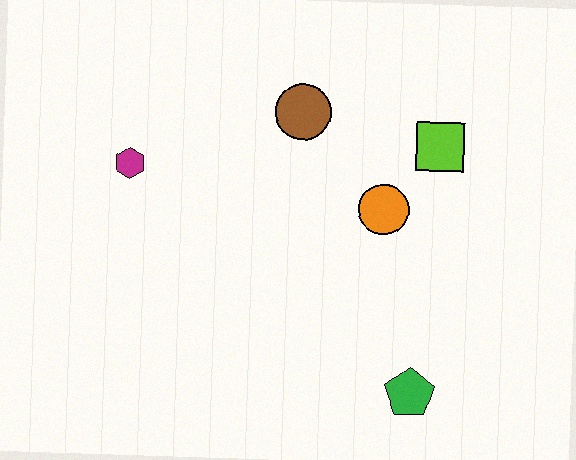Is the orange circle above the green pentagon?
Yes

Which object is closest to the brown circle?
The orange circle is closest to the brown circle.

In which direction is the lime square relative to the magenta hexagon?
The lime square is to the right of the magenta hexagon.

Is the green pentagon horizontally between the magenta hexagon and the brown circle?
No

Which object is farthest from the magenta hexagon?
The green pentagon is farthest from the magenta hexagon.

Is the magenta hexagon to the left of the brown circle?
Yes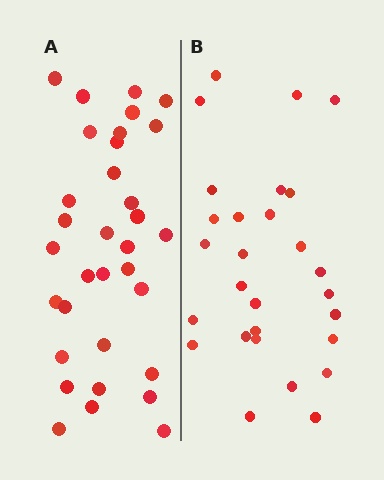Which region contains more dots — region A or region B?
Region A (the left region) has more dots.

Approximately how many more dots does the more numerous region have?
Region A has about 5 more dots than region B.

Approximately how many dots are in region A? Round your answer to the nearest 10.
About 30 dots. (The exact count is 33, which rounds to 30.)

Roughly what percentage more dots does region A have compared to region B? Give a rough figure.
About 20% more.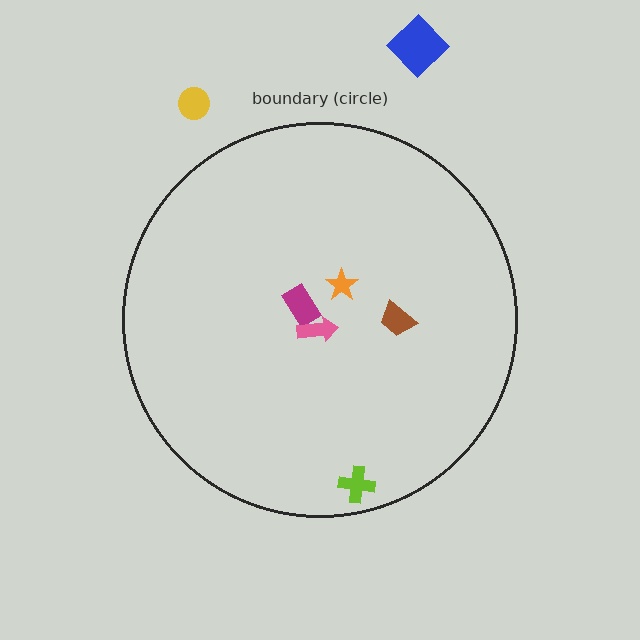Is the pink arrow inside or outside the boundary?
Inside.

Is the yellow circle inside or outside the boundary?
Outside.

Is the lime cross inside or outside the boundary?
Inside.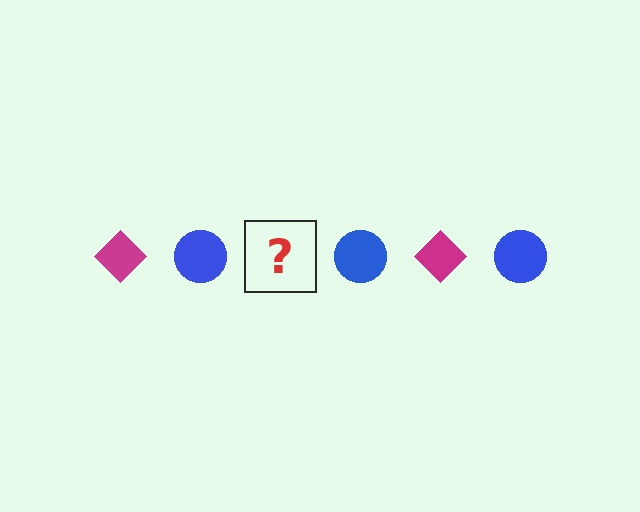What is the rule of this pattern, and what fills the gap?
The rule is that the pattern alternates between magenta diamond and blue circle. The gap should be filled with a magenta diamond.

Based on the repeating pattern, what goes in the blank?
The blank should be a magenta diamond.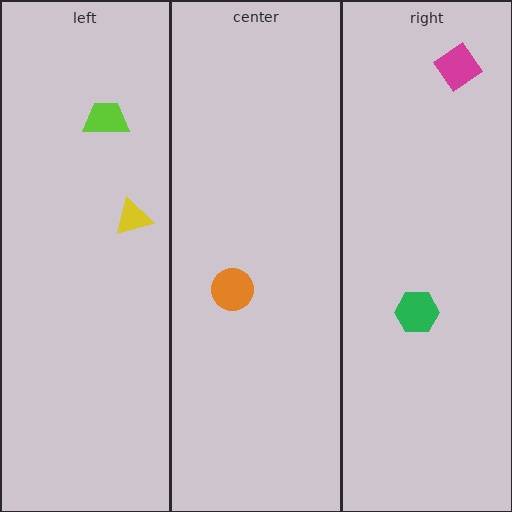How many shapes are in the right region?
2.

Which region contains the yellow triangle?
The left region.